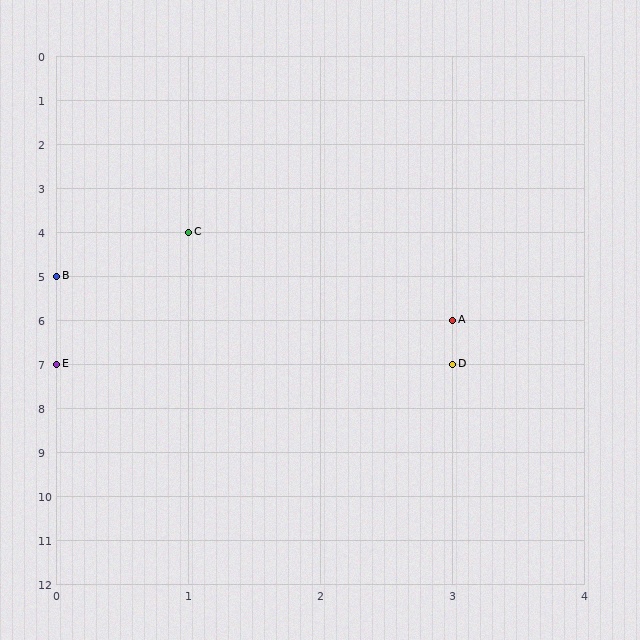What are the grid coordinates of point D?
Point D is at grid coordinates (3, 7).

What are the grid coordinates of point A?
Point A is at grid coordinates (3, 6).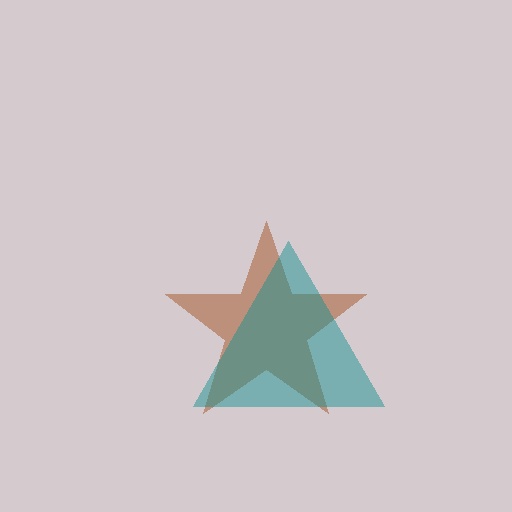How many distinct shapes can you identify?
There are 2 distinct shapes: a brown star, a teal triangle.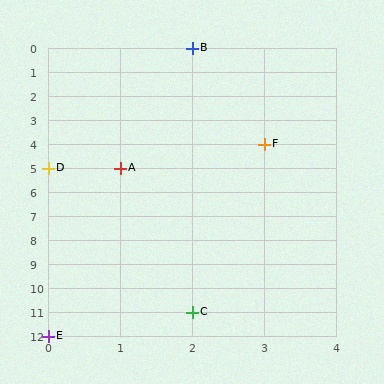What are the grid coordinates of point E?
Point E is at grid coordinates (0, 12).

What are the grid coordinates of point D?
Point D is at grid coordinates (0, 5).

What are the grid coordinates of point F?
Point F is at grid coordinates (3, 4).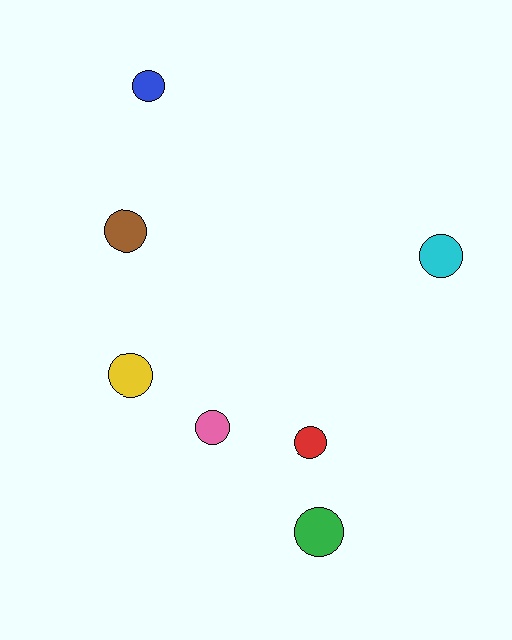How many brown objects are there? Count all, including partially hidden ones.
There is 1 brown object.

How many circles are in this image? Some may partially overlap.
There are 7 circles.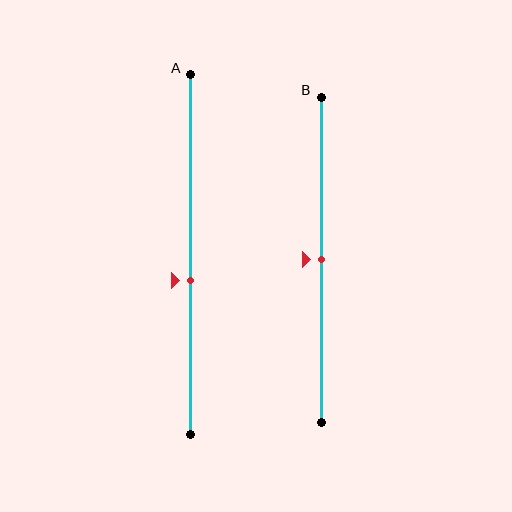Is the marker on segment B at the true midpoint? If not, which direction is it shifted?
Yes, the marker on segment B is at the true midpoint.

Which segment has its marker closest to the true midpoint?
Segment B has its marker closest to the true midpoint.